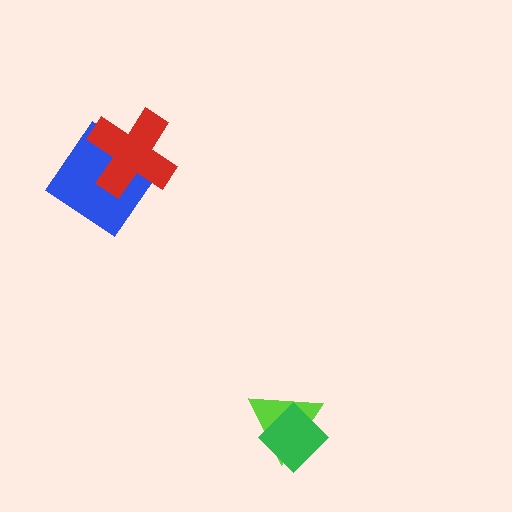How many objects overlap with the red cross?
1 object overlaps with the red cross.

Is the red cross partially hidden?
No, no other shape covers it.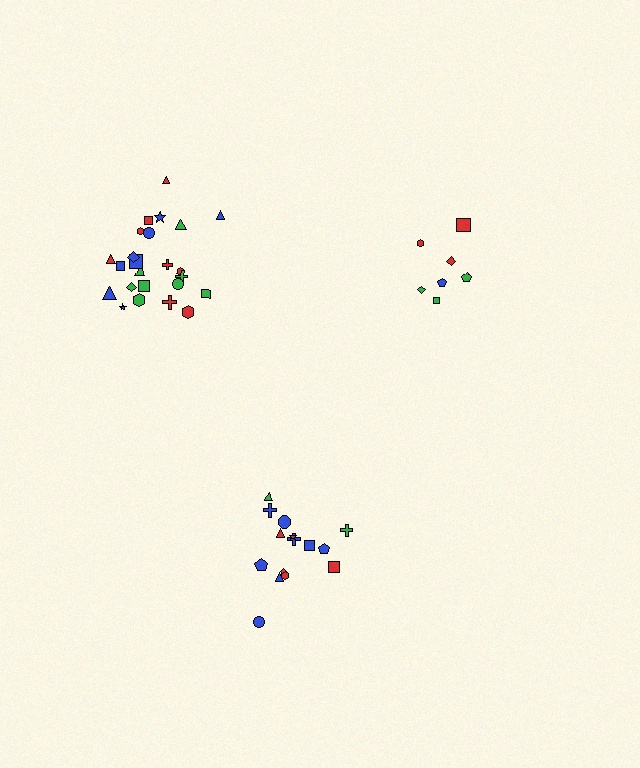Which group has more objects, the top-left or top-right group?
The top-left group.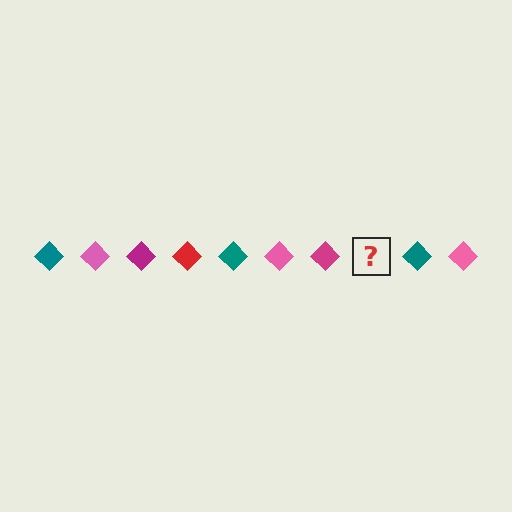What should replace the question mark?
The question mark should be replaced with a red diamond.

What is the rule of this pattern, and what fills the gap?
The rule is that the pattern cycles through teal, pink, magenta, red diamonds. The gap should be filled with a red diamond.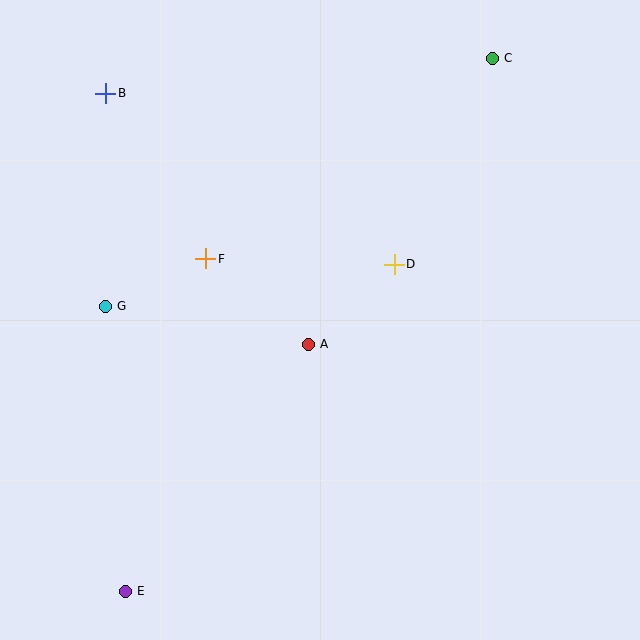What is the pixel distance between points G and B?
The distance between G and B is 213 pixels.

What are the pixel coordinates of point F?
Point F is at (206, 259).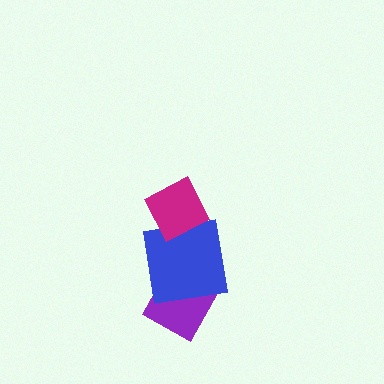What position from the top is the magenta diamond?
The magenta diamond is 1st from the top.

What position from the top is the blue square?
The blue square is 2nd from the top.